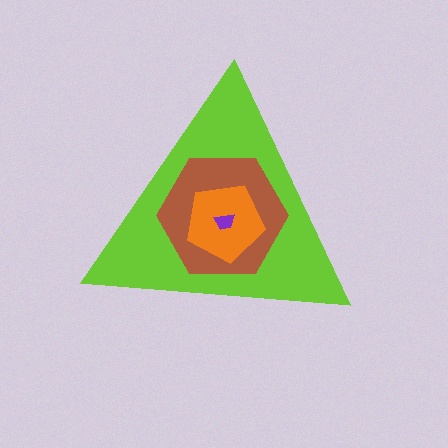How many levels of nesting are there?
4.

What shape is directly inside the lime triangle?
The brown hexagon.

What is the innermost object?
The purple trapezoid.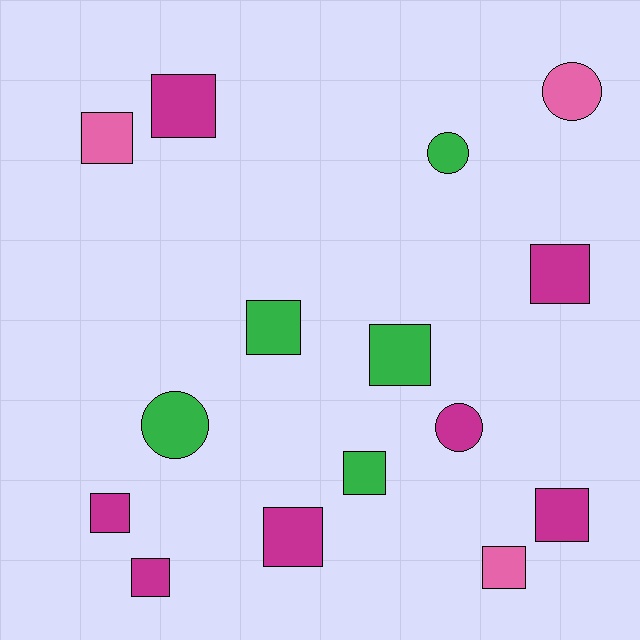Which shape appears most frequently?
Square, with 11 objects.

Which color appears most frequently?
Magenta, with 7 objects.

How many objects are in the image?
There are 15 objects.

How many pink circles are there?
There is 1 pink circle.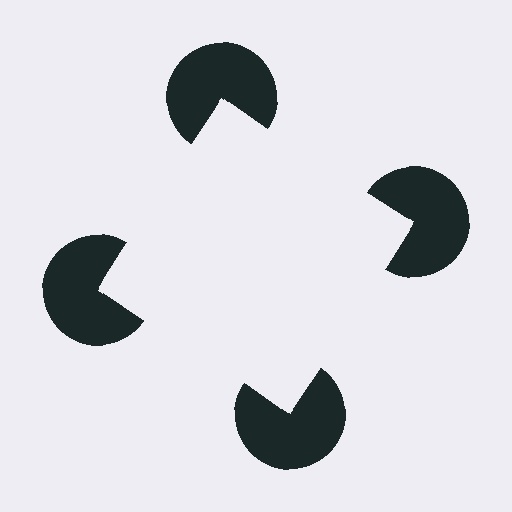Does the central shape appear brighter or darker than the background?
It typically appears slightly brighter than the background, even though no actual brightness change is drawn.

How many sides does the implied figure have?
4 sides.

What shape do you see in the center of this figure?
An illusory square — its edges are inferred from the aligned wedge cuts in the pac-man discs, not physically drawn.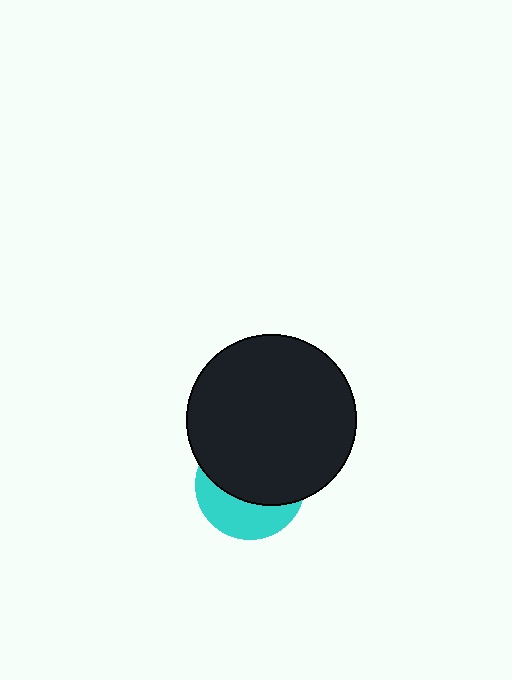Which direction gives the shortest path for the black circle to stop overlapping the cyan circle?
Moving up gives the shortest separation.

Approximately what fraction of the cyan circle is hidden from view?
Roughly 63% of the cyan circle is hidden behind the black circle.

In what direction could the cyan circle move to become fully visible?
The cyan circle could move down. That would shift it out from behind the black circle entirely.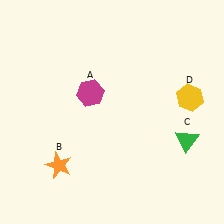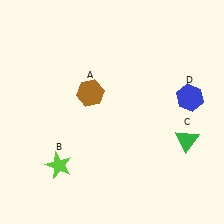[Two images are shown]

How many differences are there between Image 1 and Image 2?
There are 3 differences between the two images.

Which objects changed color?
A changed from magenta to brown. B changed from orange to lime. D changed from yellow to blue.